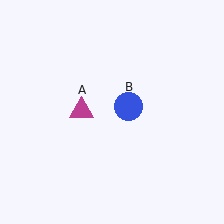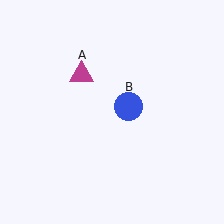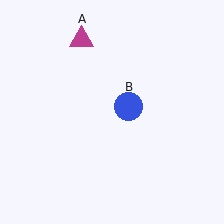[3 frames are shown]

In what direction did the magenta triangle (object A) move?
The magenta triangle (object A) moved up.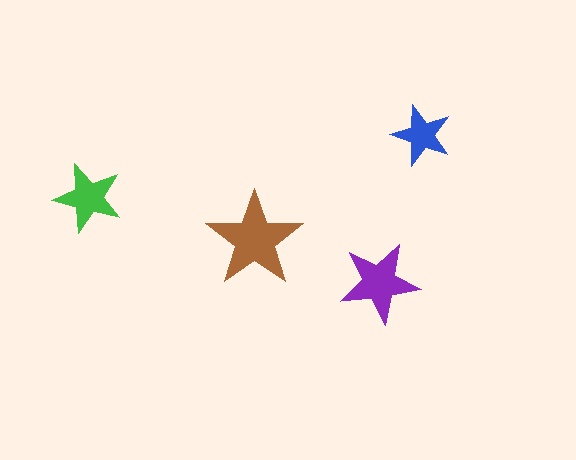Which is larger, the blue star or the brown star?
The brown one.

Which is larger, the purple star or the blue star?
The purple one.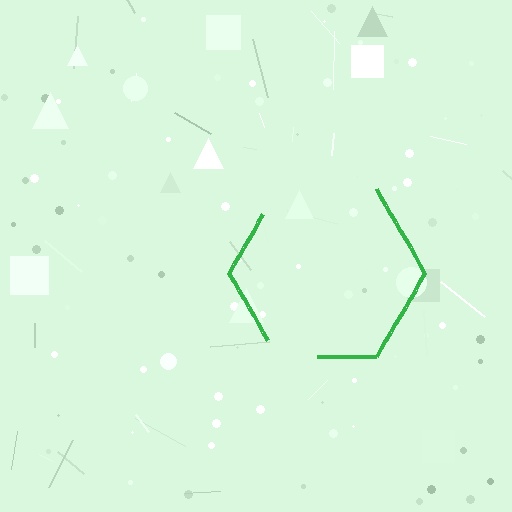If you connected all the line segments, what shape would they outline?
They would outline a hexagon.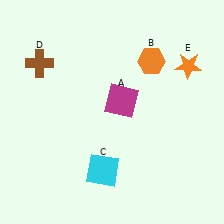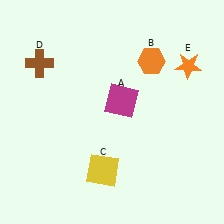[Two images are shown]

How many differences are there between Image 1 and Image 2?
There is 1 difference between the two images.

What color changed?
The square (C) changed from cyan in Image 1 to yellow in Image 2.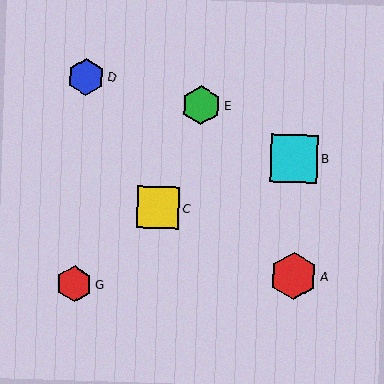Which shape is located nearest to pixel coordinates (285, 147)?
The cyan square (labeled B) at (294, 158) is nearest to that location.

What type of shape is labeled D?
Shape D is a blue hexagon.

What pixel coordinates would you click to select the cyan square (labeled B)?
Click at (294, 158) to select the cyan square B.